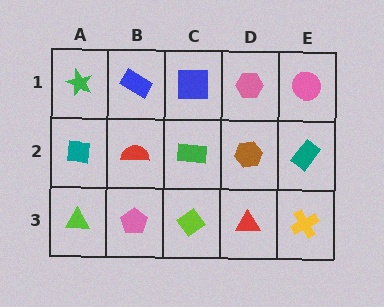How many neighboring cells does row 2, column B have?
4.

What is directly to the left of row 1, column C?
A blue rectangle.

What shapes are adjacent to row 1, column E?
A teal rectangle (row 2, column E), a pink hexagon (row 1, column D).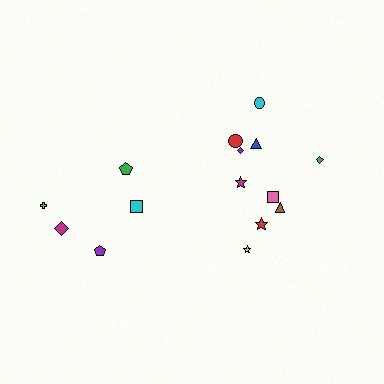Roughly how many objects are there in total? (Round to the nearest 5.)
Roughly 15 objects in total.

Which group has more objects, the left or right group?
The right group.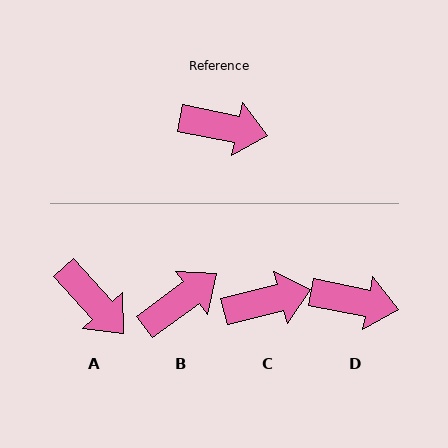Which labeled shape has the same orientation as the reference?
D.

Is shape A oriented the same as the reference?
No, it is off by about 37 degrees.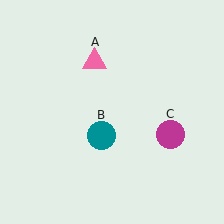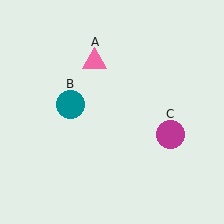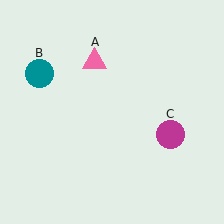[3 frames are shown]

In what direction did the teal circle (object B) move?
The teal circle (object B) moved up and to the left.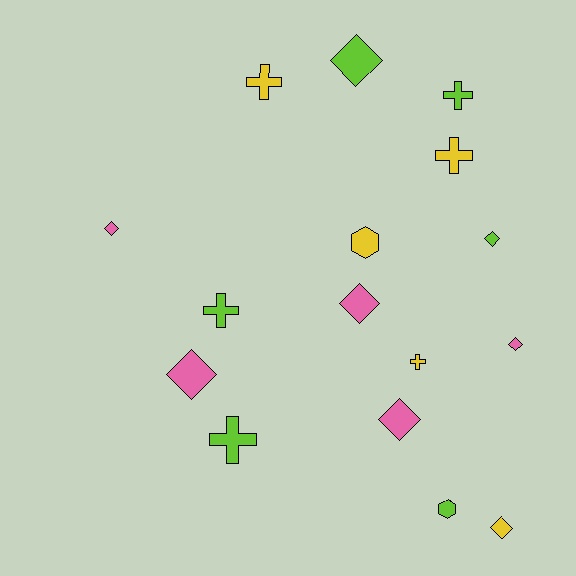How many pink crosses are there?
There are no pink crosses.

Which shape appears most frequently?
Diamond, with 8 objects.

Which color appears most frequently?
Lime, with 6 objects.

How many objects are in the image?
There are 16 objects.